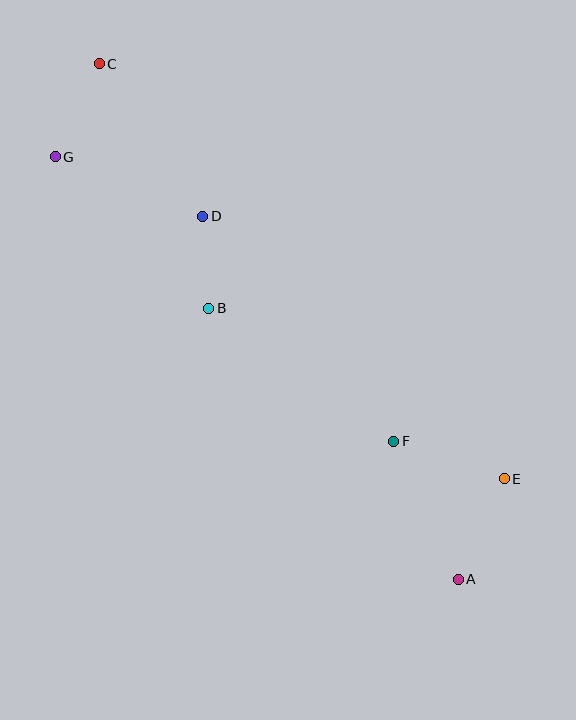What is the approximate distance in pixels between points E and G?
The distance between E and G is approximately 552 pixels.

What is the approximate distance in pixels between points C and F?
The distance between C and F is approximately 479 pixels.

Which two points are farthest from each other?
Points A and C are farthest from each other.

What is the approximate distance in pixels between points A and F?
The distance between A and F is approximately 152 pixels.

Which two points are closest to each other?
Points B and D are closest to each other.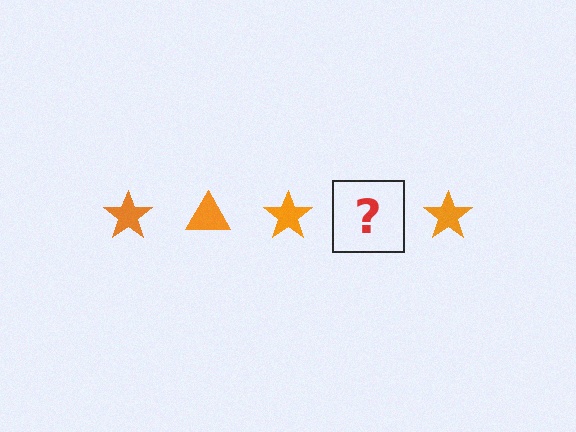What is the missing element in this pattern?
The missing element is an orange triangle.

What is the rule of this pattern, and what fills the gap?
The rule is that the pattern cycles through star, triangle shapes in orange. The gap should be filled with an orange triangle.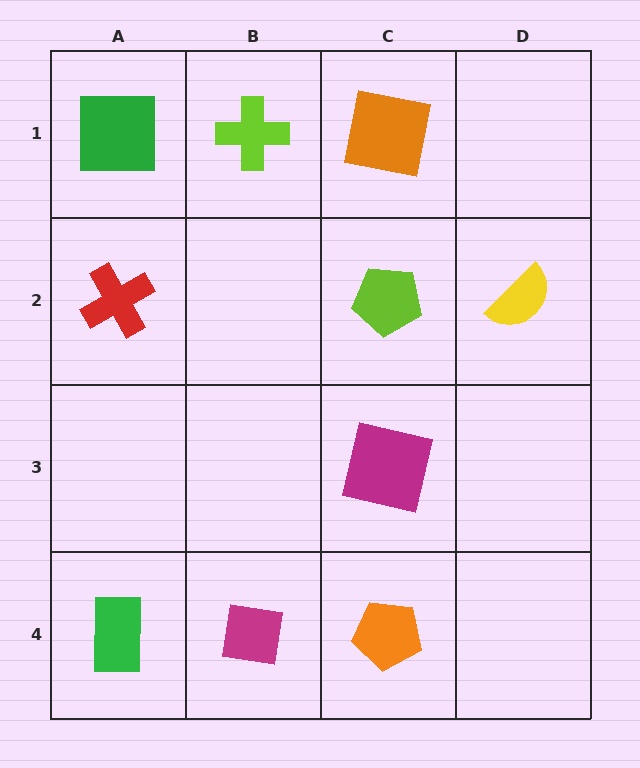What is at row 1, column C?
An orange square.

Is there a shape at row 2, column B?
No, that cell is empty.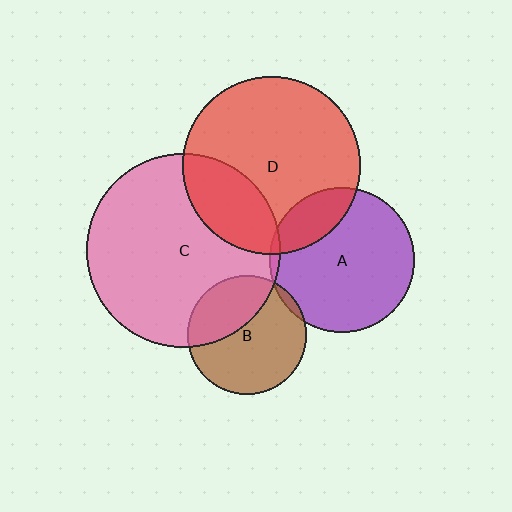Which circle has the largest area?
Circle C (pink).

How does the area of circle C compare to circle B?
Approximately 2.6 times.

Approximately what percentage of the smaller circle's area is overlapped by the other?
Approximately 35%.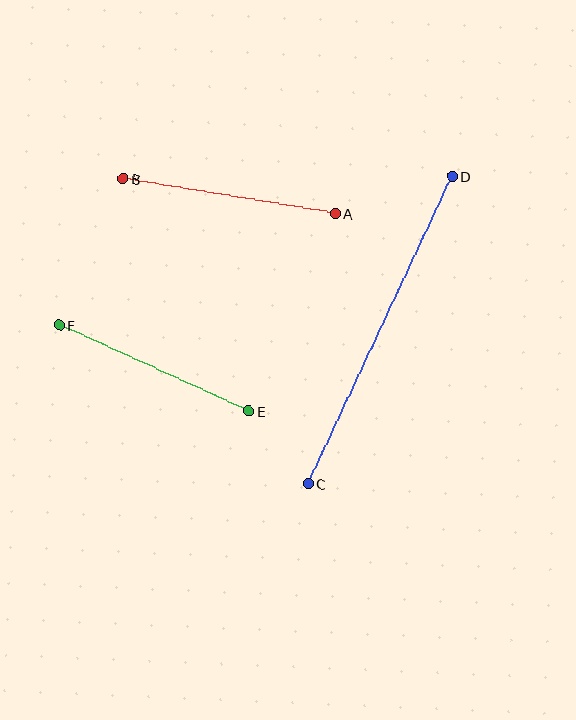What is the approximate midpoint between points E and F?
The midpoint is at approximately (154, 368) pixels.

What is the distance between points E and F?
The distance is approximately 208 pixels.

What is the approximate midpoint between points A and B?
The midpoint is at approximately (229, 196) pixels.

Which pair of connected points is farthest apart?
Points C and D are farthest apart.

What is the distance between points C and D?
The distance is approximately 339 pixels.